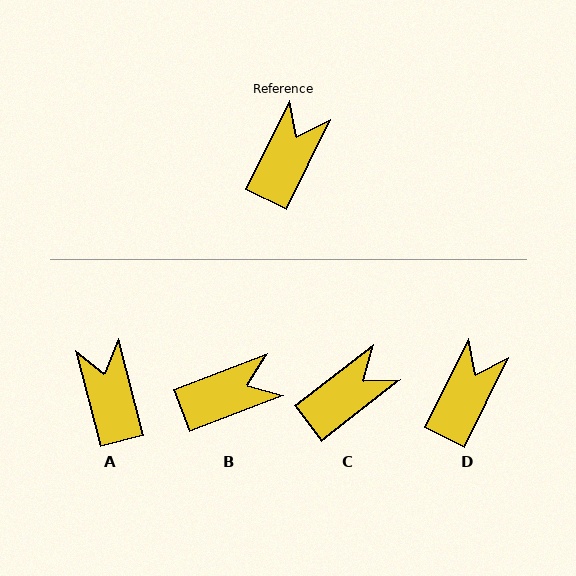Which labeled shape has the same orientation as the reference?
D.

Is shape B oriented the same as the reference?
No, it is off by about 43 degrees.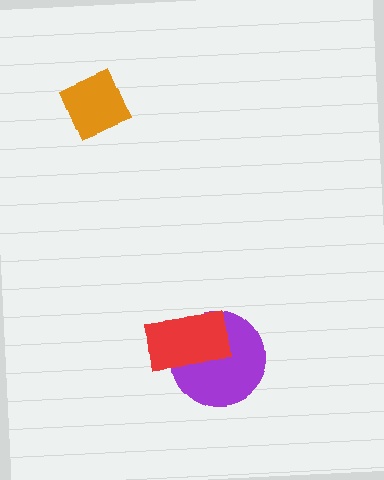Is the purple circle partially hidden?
Yes, it is partially covered by another shape.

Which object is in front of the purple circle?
The red rectangle is in front of the purple circle.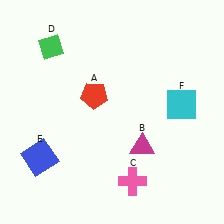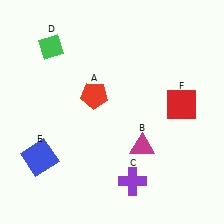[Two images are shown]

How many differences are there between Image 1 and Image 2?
There are 2 differences between the two images.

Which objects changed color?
C changed from pink to purple. F changed from cyan to red.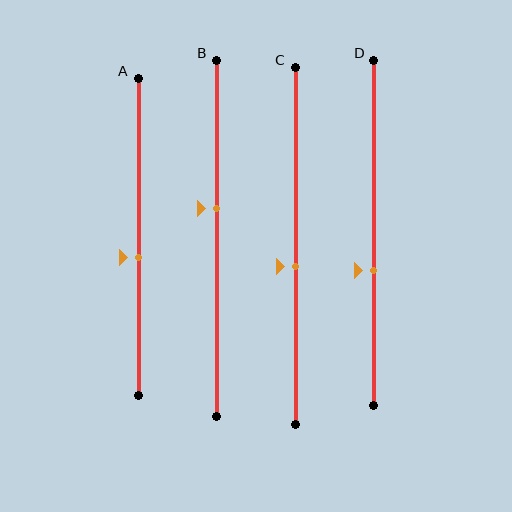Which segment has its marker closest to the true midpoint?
Segment C has its marker closest to the true midpoint.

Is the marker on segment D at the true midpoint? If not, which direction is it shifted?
No, the marker on segment D is shifted downward by about 11% of the segment length.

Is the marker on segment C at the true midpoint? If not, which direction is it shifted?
No, the marker on segment C is shifted downward by about 6% of the segment length.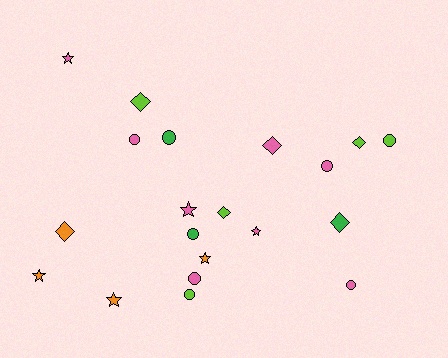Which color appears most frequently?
Pink, with 8 objects.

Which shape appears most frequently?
Circle, with 8 objects.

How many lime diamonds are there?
There are 3 lime diamonds.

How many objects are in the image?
There are 20 objects.